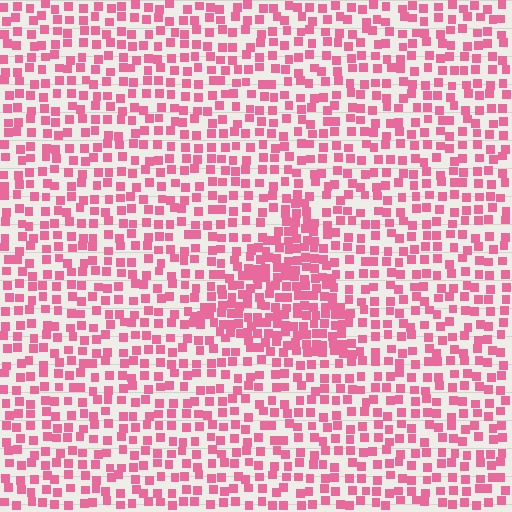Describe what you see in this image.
The image contains small pink elements arranged at two different densities. A triangle-shaped region is visible where the elements are more densely packed than the surrounding area.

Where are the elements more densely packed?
The elements are more densely packed inside the triangle boundary.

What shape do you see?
I see a triangle.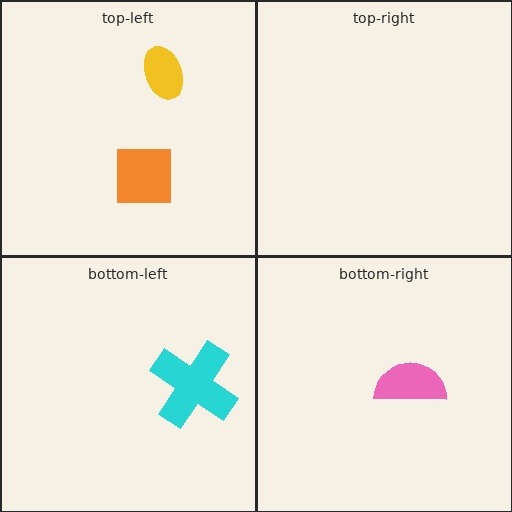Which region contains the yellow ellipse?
The top-left region.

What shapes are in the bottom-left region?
The cyan cross.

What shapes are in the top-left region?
The yellow ellipse, the orange square.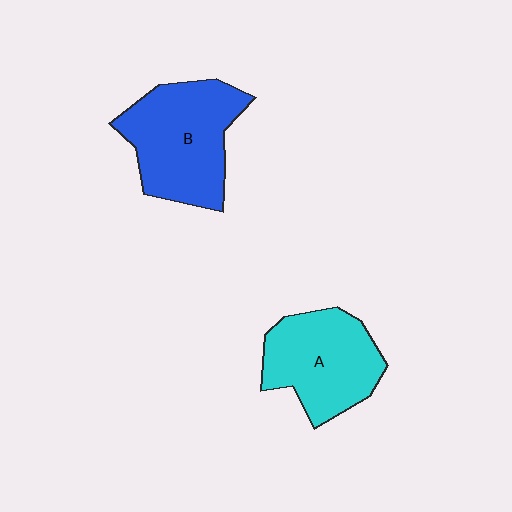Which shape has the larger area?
Shape B (blue).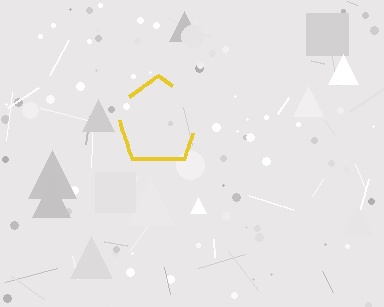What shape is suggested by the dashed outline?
The dashed outline suggests a pentagon.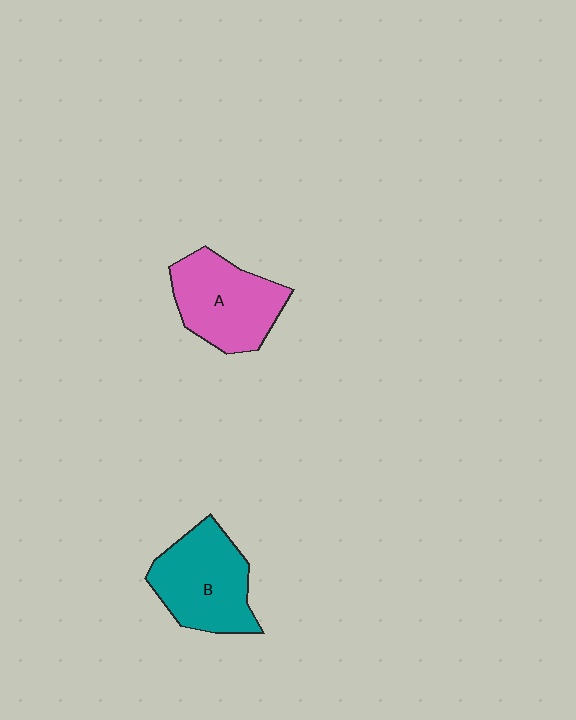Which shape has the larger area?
Shape B (teal).